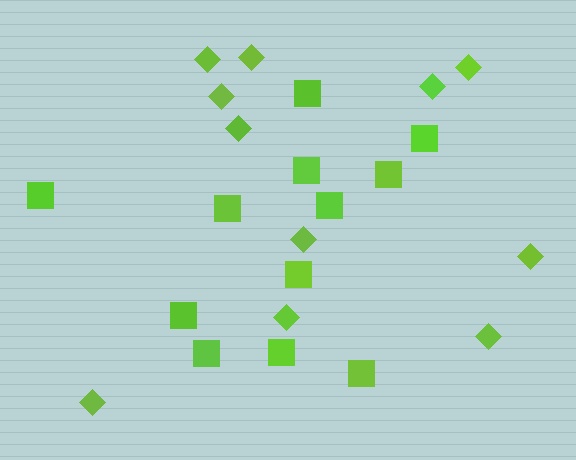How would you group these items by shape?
There are 2 groups: one group of squares (12) and one group of diamonds (11).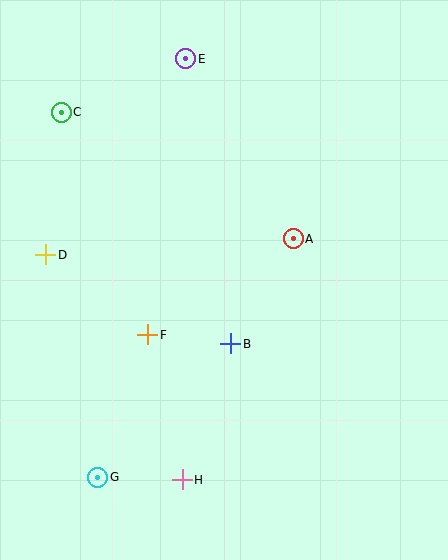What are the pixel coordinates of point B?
Point B is at (231, 344).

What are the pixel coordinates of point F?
Point F is at (148, 335).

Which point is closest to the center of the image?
Point B at (231, 344) is closest to the center.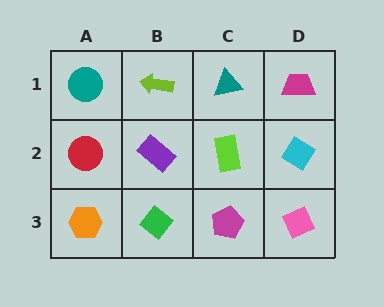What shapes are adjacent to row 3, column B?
A purple rectangle (row 2, column B), an orange hexagon (row 3, column A), a magenta pentagon (row 3, column C).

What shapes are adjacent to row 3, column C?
A lime rectangle (row 2, column C), a green diamond (row 3, column B), a pink diamond (row 3, column D).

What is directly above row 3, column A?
A red circle.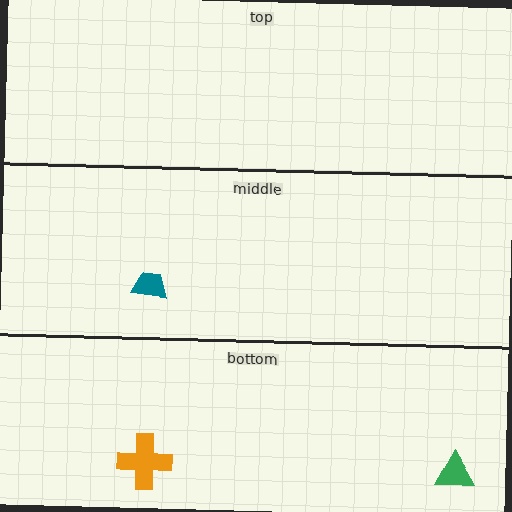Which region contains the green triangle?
The bottom region.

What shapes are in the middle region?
The teal trapezoid.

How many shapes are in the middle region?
1.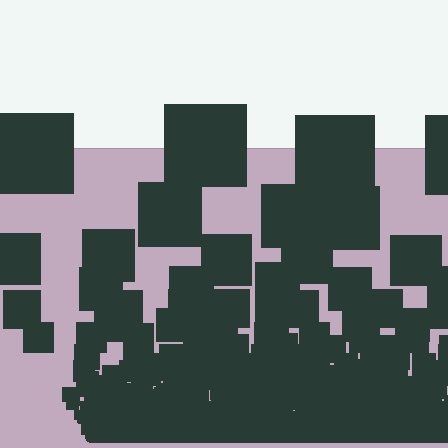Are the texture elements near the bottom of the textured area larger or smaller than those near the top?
Smaller. The gradient is inverted — elements near the bottom are smaller and denser.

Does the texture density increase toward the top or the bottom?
Density increases toward the bottom.